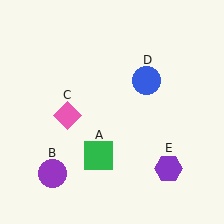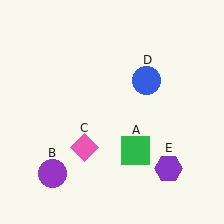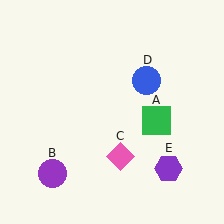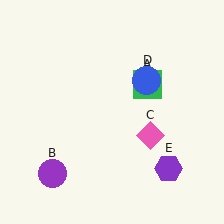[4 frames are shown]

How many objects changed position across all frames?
2 objects changed position: green square (object A), pink diamond (object C).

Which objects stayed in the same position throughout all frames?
Purple circle (object B) and blue circle (object D) and purple hexagon (object E) remained stationary.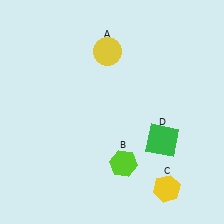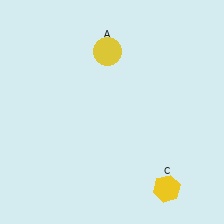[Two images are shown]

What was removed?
The lime hexagon (B), the green square (D) were removed in Image 2.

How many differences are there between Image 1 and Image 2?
There are 2 differences between the two images.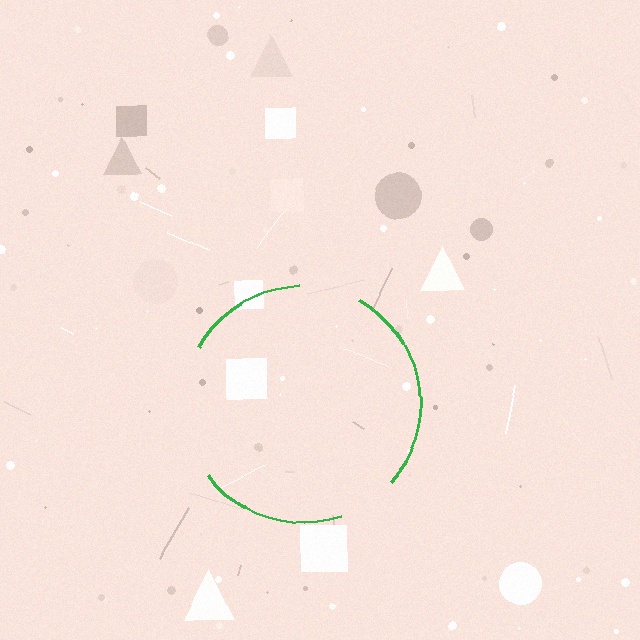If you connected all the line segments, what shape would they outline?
They would outline a circle.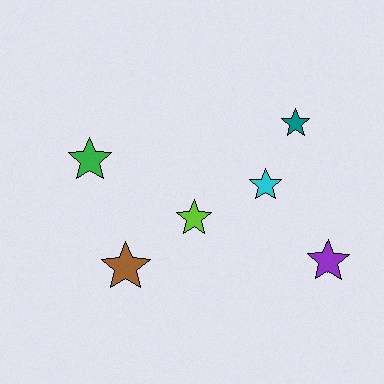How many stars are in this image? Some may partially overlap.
There are 6 stars.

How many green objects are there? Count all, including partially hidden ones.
There is 1 green object.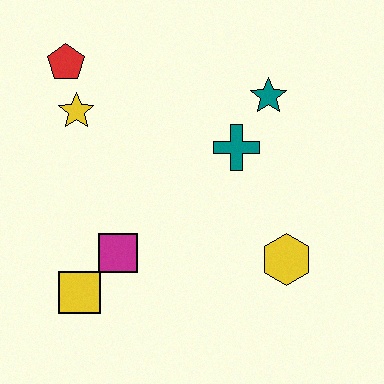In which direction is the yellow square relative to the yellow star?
The yellow square is below the yellow star.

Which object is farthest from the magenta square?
The teal star is farthest from the magenta square.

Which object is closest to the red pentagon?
The yellow star is closest to the red pentagon.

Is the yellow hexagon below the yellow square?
No